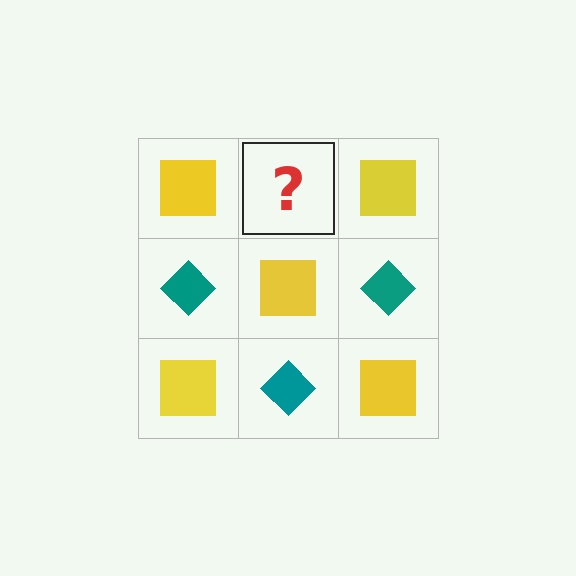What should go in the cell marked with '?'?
The missing cell should contain a teal diamond.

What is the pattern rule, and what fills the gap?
The rule is that it alternates yellow square and teal diamond in a checkerboard pattern. The gap should be filled with a teal diamond.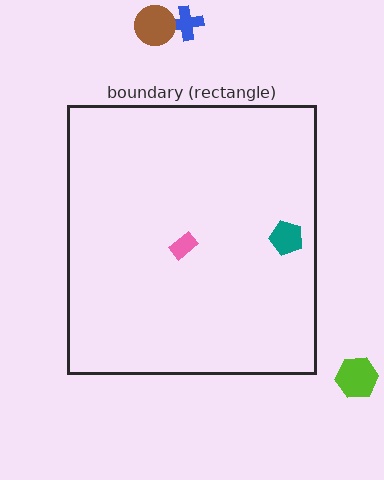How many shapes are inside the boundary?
2 inside, 3 outside.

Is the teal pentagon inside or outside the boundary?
Inside.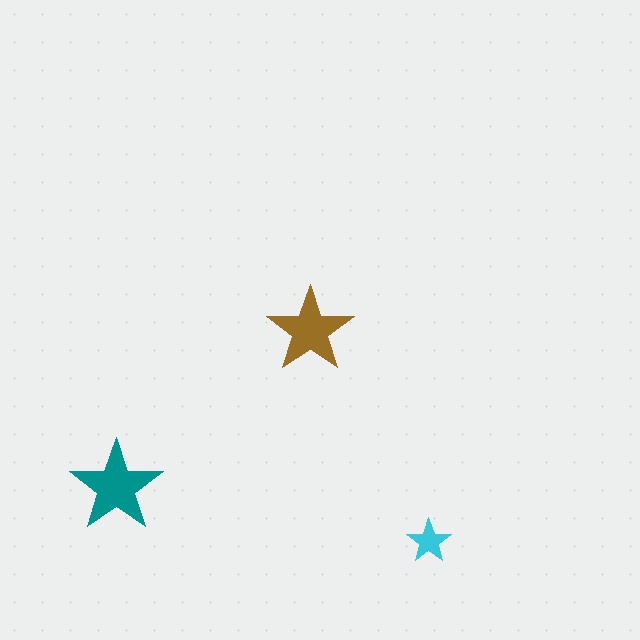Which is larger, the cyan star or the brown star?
The brown one.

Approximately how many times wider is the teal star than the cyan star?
About 2 times wider.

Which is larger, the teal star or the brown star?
The teal one.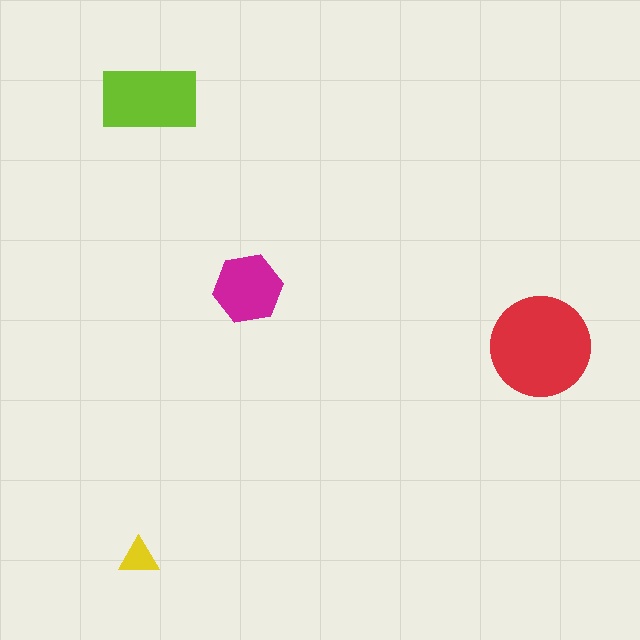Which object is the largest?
The red circle.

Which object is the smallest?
The yellow triangle.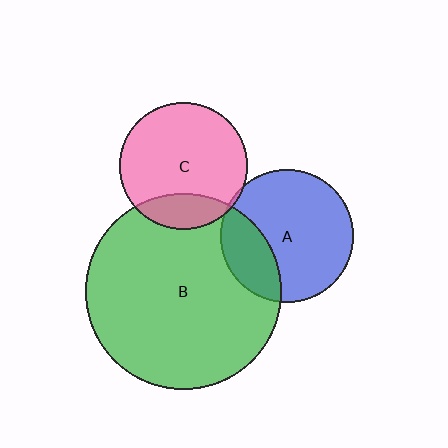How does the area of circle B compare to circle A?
Approximately 2.2 times.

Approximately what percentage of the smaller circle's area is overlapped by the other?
Approximately 20%.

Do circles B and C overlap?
Yes.